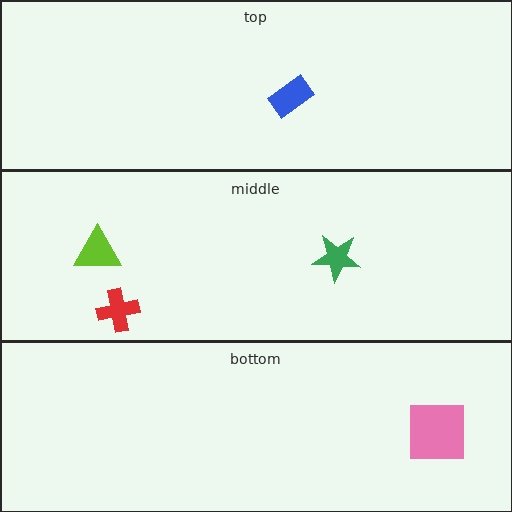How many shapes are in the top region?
1.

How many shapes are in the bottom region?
1.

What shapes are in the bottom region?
The pink square.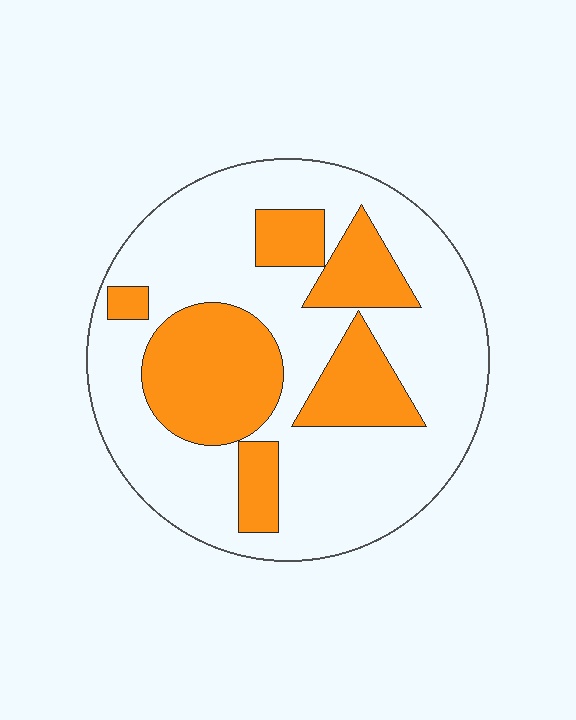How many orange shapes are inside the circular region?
6.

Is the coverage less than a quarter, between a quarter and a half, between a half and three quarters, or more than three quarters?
Between a quarter and a half.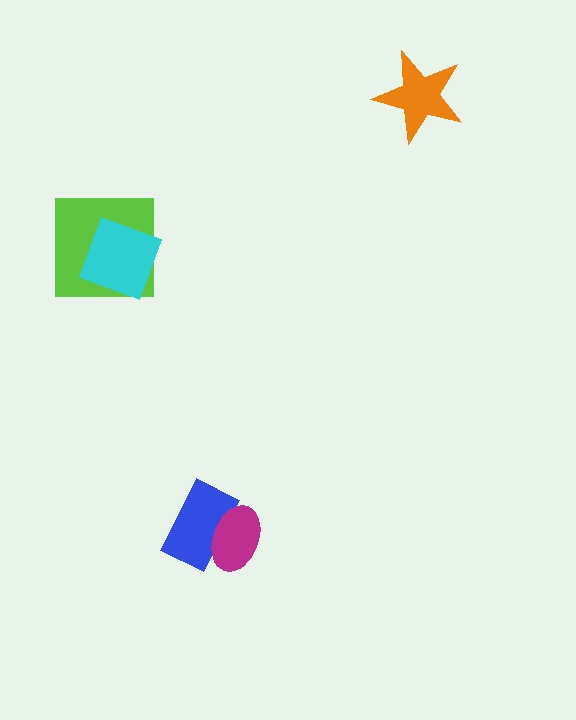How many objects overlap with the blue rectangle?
1 object overlaps with the blue rectangle.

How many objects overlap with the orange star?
0 objects overlap with the orange star.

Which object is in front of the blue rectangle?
The magenta ellipse is in front of the blue rectangle.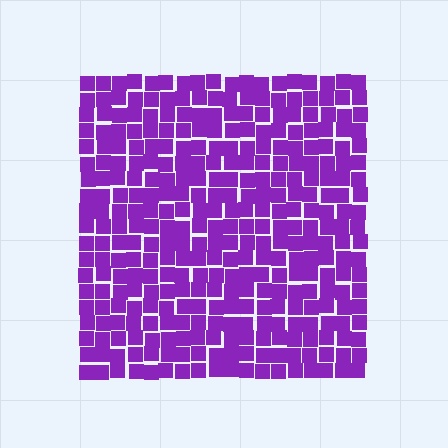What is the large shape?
The large shape is a square.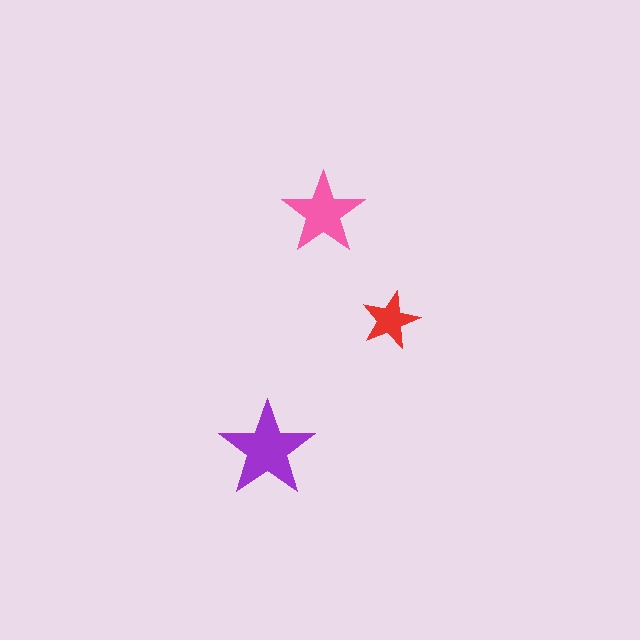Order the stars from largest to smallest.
the purple one, the pink one, the red one.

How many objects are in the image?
There are 3 objects in the image.